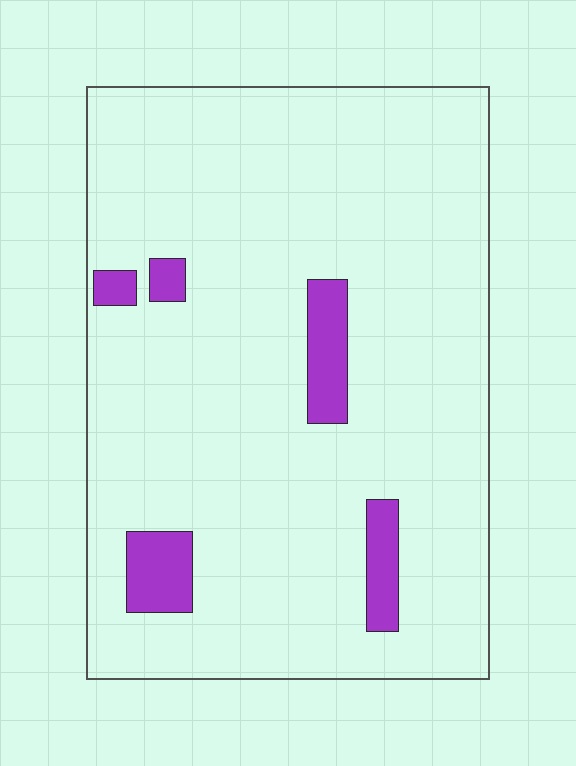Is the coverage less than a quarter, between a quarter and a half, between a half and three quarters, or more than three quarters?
Less than a quarter.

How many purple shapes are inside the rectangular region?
5.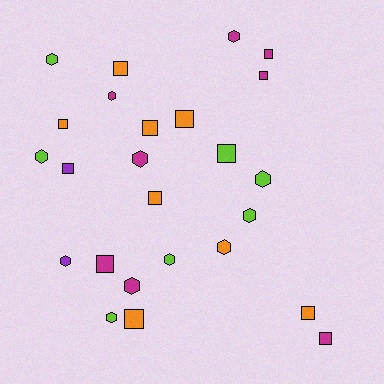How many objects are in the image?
There are 25 objects.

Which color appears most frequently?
Orange, with 8 objects.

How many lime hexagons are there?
There are 6 lime hexagons.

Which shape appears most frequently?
Square, with 13 objects.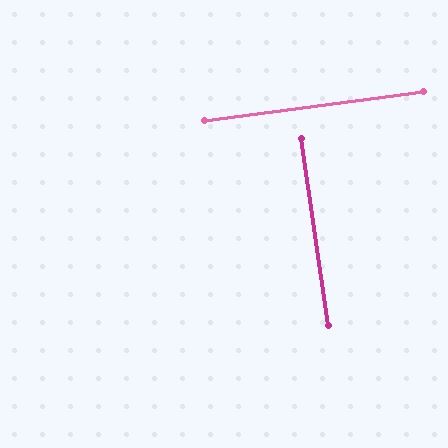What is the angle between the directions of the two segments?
Approximately 89 degrees.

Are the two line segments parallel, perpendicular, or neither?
Perpendicular — they meet at approximately 89°.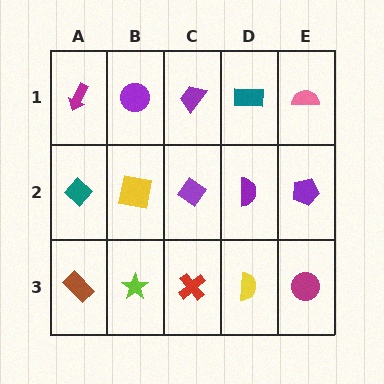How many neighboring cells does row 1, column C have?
3.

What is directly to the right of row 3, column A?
A lime star.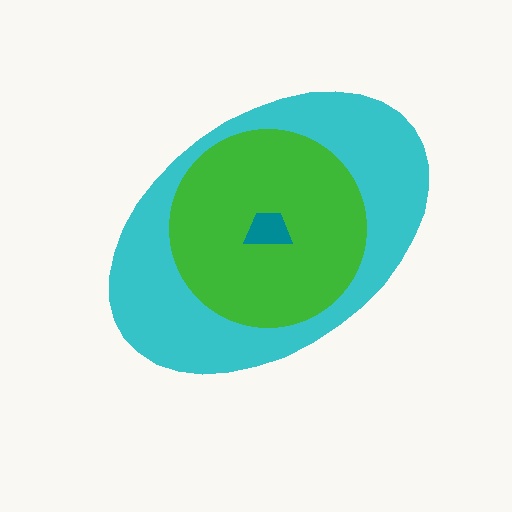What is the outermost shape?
The cyan ellipse.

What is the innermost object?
The teal trapezoid.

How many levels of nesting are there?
3.